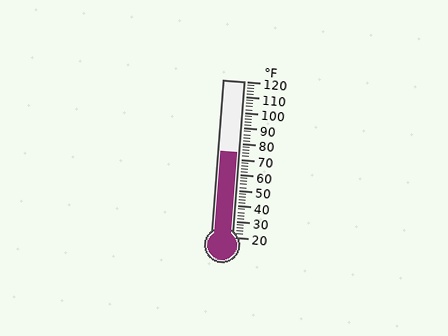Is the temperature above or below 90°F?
The temperature is below 90°F.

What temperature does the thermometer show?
The thermometer shows approximately 74°F.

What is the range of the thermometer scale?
The thermometer scale ranges from 20°F to 120°F.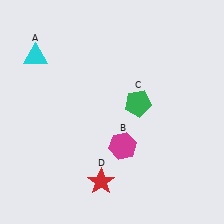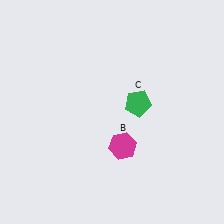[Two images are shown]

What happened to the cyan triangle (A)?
The cyan triangle (A) was removed in Image 2. It was in the top-left area of Image 1.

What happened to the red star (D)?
The red star (D) was removed in Image 2. It was in the bottom-left area of Image 1.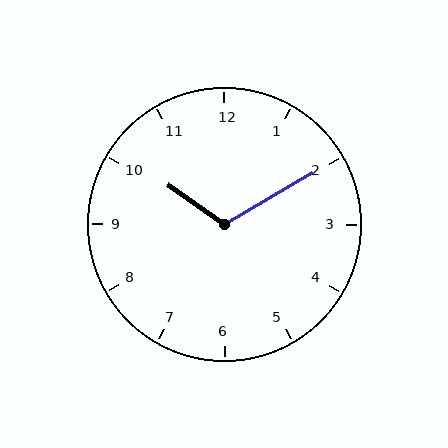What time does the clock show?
10:10.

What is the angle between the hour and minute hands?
Approximately 115 degrees.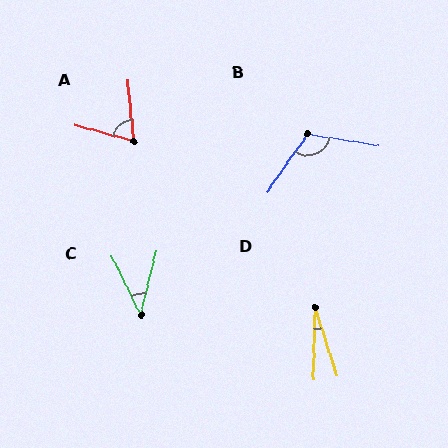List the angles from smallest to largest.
D (20°), C (40°), A (69°), B (115°).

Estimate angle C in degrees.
Approximately 40 degrees.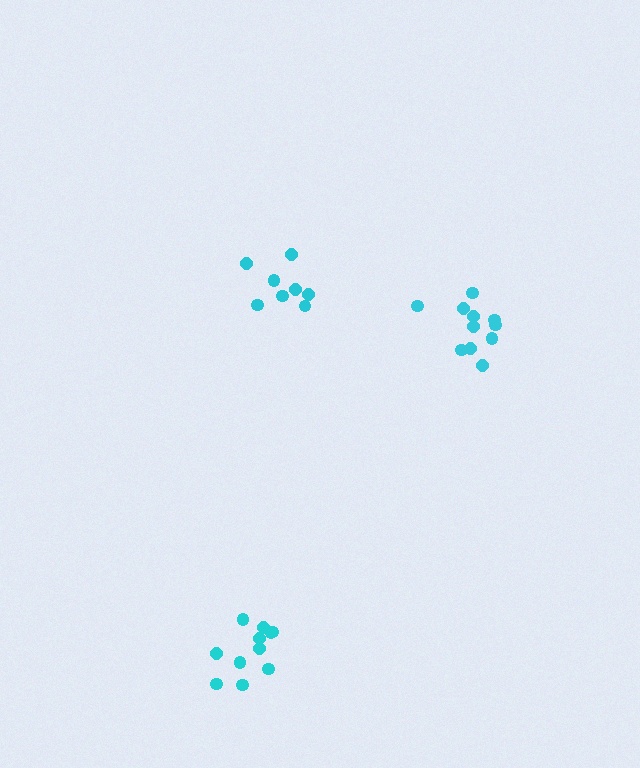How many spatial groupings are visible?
There are 3 spatial groupings.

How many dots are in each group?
Group 1: 8 dots, Group 2: 11 dots, Group 3: 11 dots (30 total).